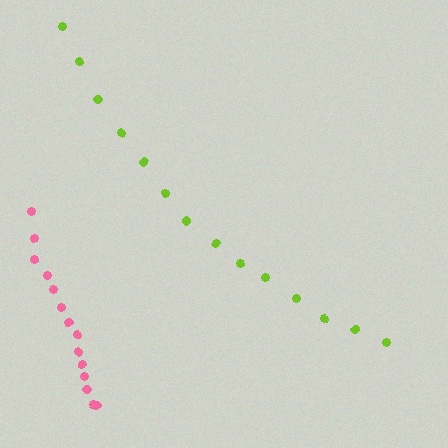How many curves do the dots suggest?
There are 2 distinct paths.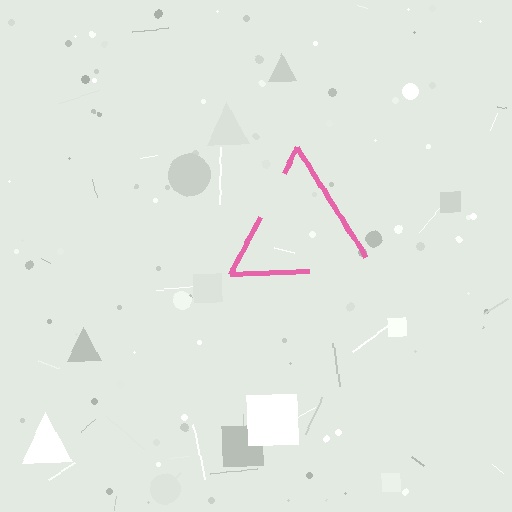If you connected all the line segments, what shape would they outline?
They would outline a triangle.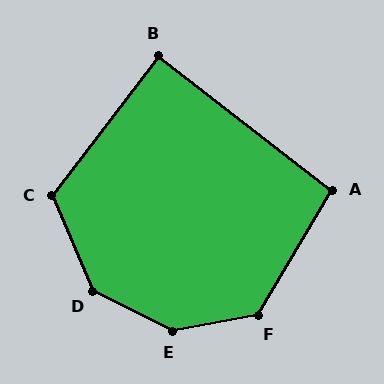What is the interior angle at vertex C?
Approximately 119 degrees (obtuse).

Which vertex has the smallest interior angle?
B, at approximately 90 degrees.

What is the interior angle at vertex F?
Approximately 131 degrees (obtuse).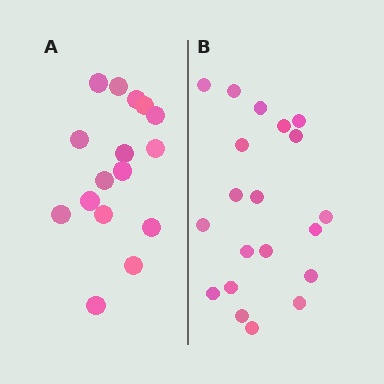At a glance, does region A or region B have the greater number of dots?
Region B (the right region) has more dots.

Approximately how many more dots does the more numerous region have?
Region B has about 4 more dots than region A.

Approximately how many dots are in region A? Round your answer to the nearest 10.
About 20 dots. (The exact count is 16, which rounds to 20.)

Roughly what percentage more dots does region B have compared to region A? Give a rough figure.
About 25% more.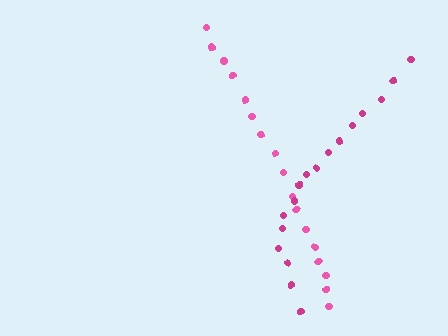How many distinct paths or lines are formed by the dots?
There are 2 distinct paths.